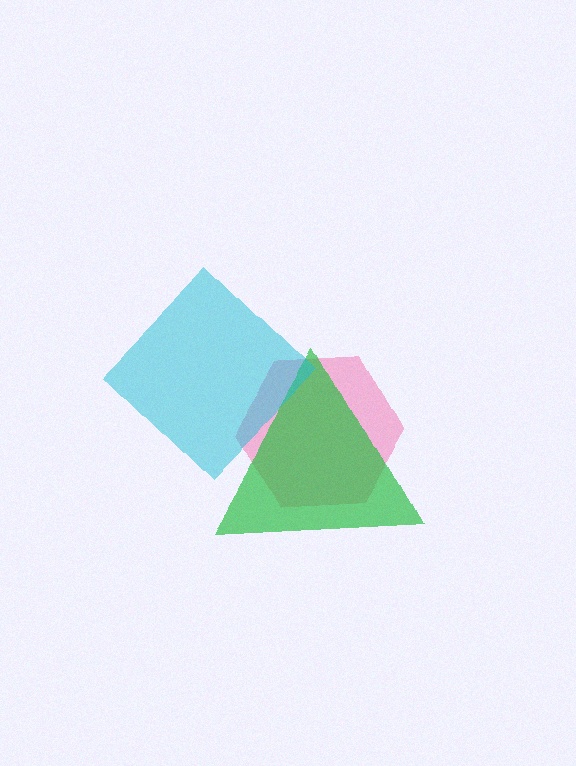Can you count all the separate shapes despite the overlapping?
Yes, there are 3 separate shapes.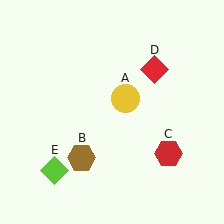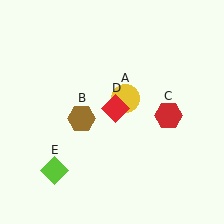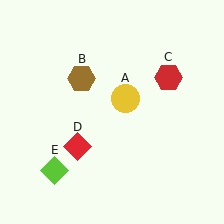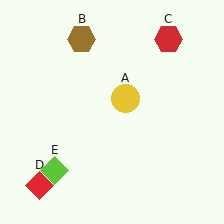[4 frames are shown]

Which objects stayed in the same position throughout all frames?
Yellow circle (object A) and lime diamond (object E) remained stationary.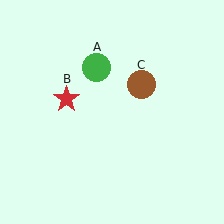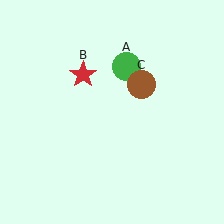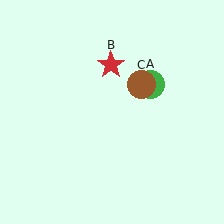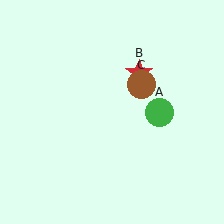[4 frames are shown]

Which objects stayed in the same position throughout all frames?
Brown circle (object C) remained stationary.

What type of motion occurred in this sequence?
The green circle (object A), red star (object B) rotated clockwise around the center of the scene.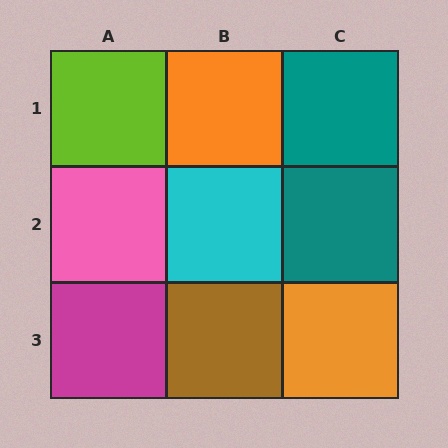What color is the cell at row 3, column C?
Orange.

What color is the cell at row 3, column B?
Brown.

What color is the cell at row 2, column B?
Cyan.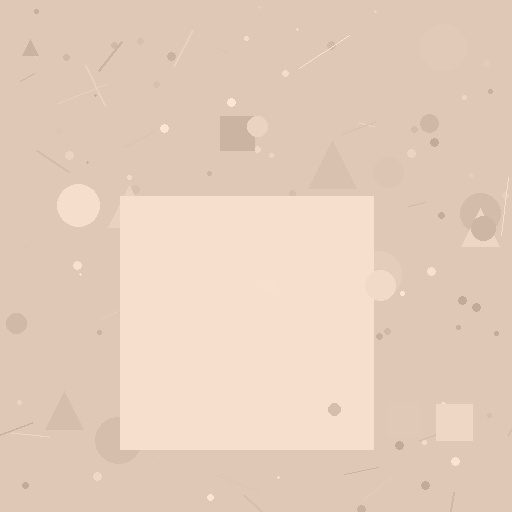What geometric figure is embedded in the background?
A square is embedded in the background.